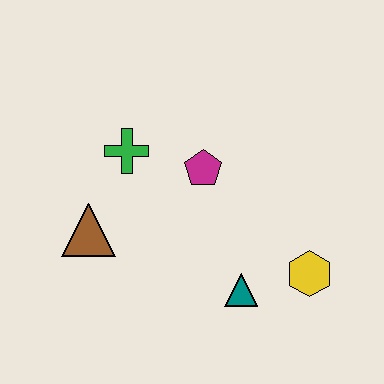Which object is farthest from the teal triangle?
The green cross is farthest from the teal triangle.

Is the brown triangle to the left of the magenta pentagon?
Yes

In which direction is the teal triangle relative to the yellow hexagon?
The teal triangle is to the left of the yellow hexagon.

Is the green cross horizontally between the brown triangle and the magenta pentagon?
Yes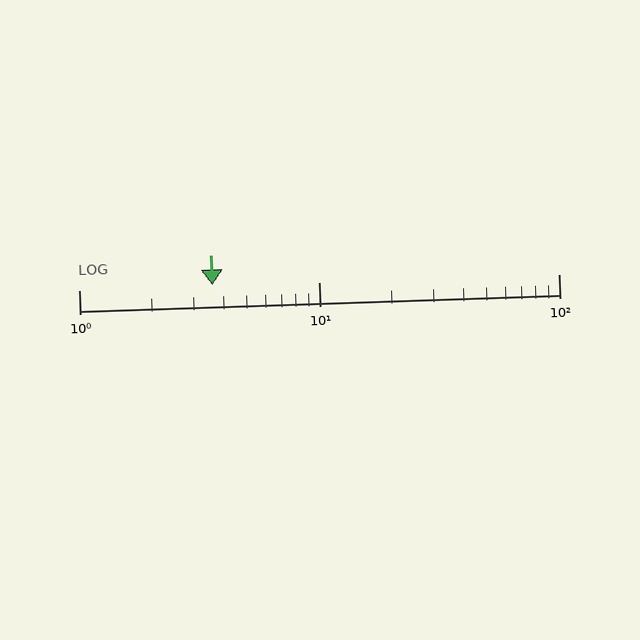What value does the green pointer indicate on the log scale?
The pointer indicates approximately 3.6.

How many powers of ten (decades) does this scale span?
The scale spans 2 decades, from 1 to 100.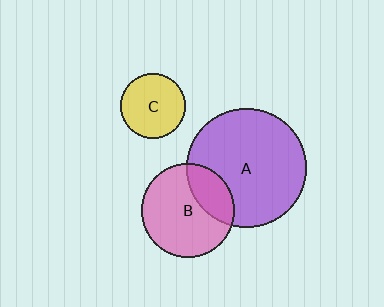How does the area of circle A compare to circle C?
Approximately 3.4 times.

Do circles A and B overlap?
Yes.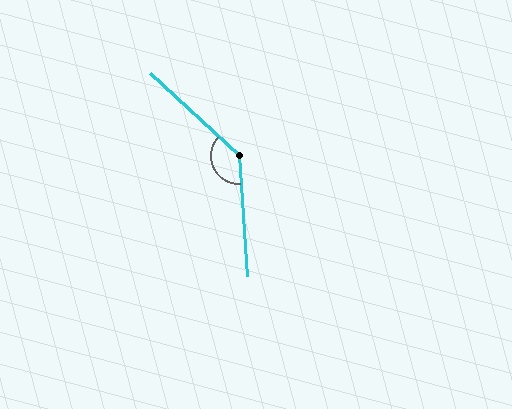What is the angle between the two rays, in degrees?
Approximately 136 degrees.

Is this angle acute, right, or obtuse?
It is obtuse.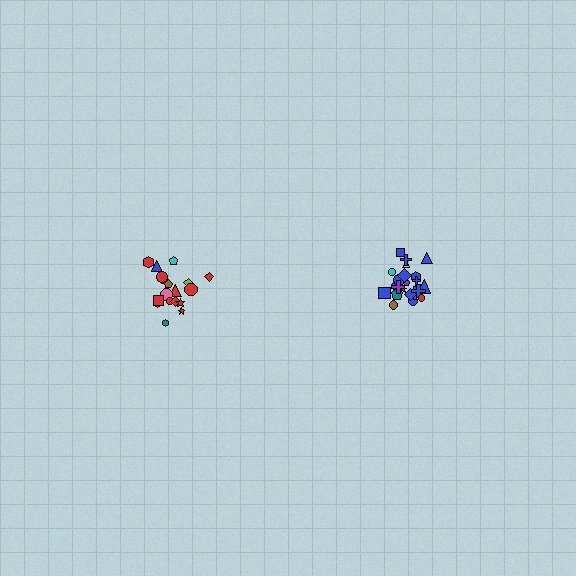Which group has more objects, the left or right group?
The right group.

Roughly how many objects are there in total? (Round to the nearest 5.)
Roughly 40 objects in total.